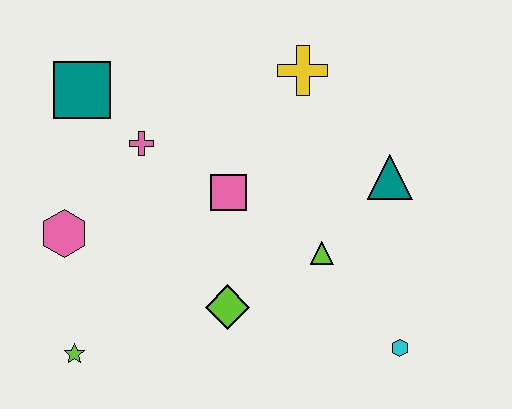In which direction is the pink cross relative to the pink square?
The pink cross is to the left of the pink square.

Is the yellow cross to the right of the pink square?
Yes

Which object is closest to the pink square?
The pink cross is closest to the pink square.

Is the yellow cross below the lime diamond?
No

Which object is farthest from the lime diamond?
The teal square is farthest from the lime diamond.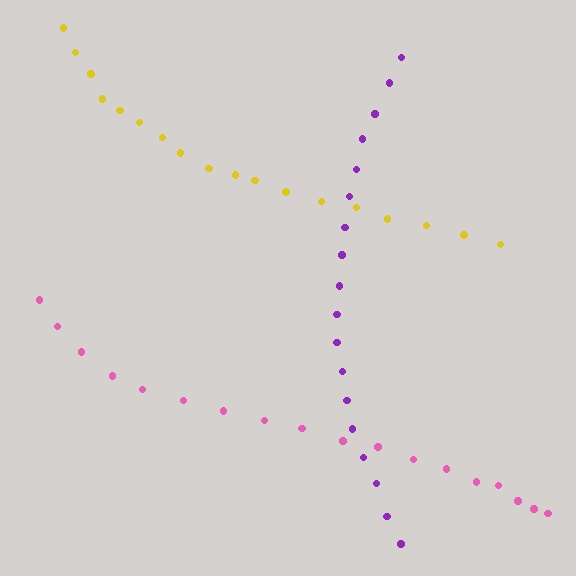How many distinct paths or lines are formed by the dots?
There are 3 distinct paths.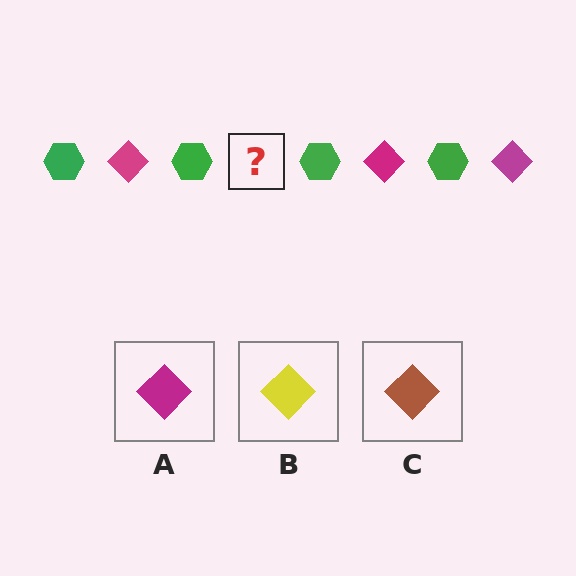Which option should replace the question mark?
Option A.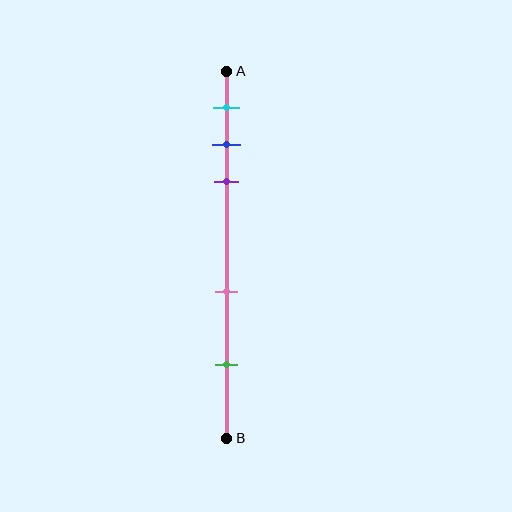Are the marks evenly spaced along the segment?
No, the marks are not evenly spaced.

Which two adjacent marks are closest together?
The blue and purple marks are the closest adjacent pair.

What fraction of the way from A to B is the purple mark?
The purple mark is approximately 30% (0.3) of the way from A to B.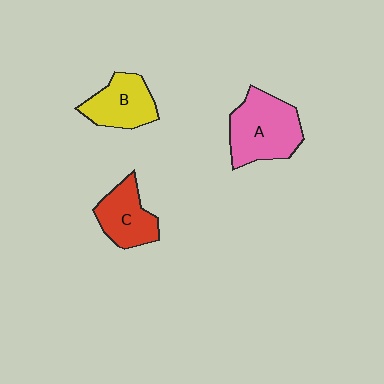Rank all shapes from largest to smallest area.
From largest to smallest: A (pink), B (yellow), C (red).